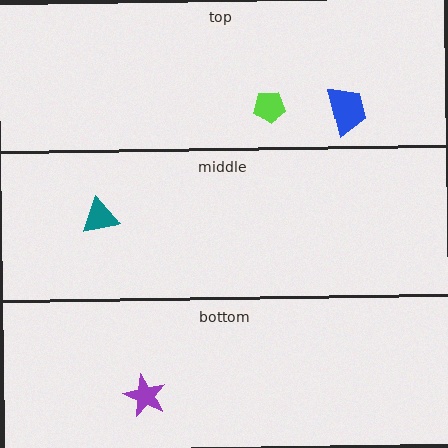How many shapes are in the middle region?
1.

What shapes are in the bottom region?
The purple star.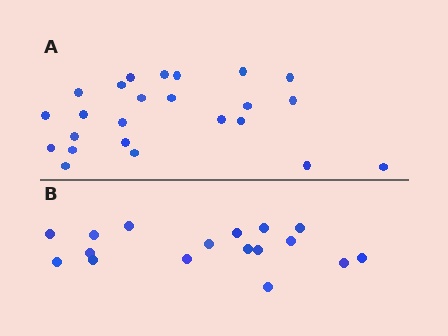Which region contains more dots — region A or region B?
Region A (the top region) has more dots.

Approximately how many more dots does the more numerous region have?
Region A has roughly 8 or so more dots than region B.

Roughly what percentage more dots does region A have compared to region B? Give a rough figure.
About 40% more.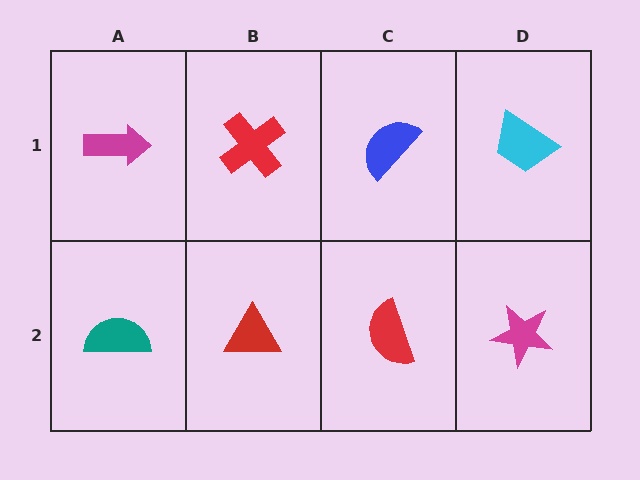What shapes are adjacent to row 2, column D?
A cyan trapezoid (row 1, column D), a red semicircle (row 2, column C).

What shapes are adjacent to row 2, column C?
A blue semicircle (row 1, column C), a red triangle (row 2, column B), a magenta star (row 2, column D).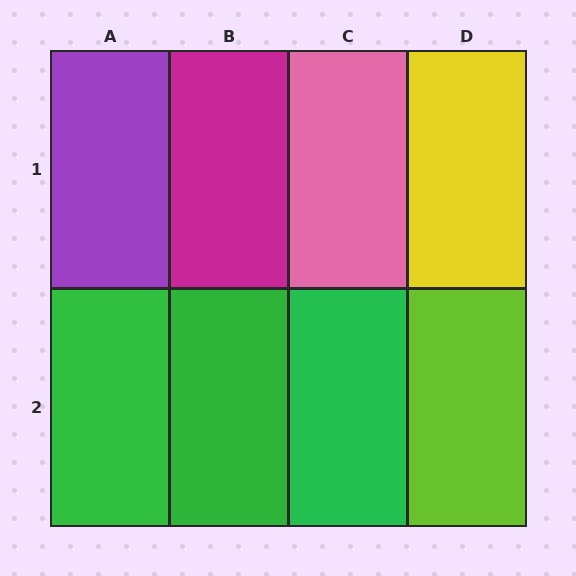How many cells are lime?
1 cell is lime.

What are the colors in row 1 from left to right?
Purple, magenta, pink, yellow.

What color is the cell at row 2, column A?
Green.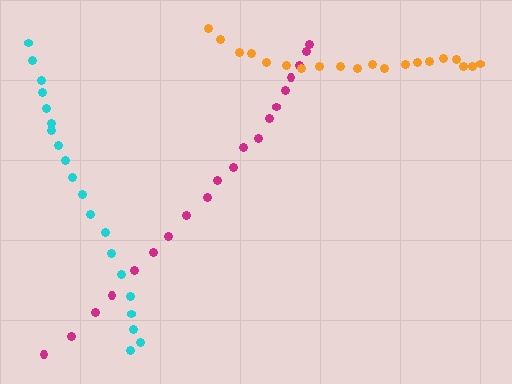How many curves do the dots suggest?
There are 3 distinct paths.